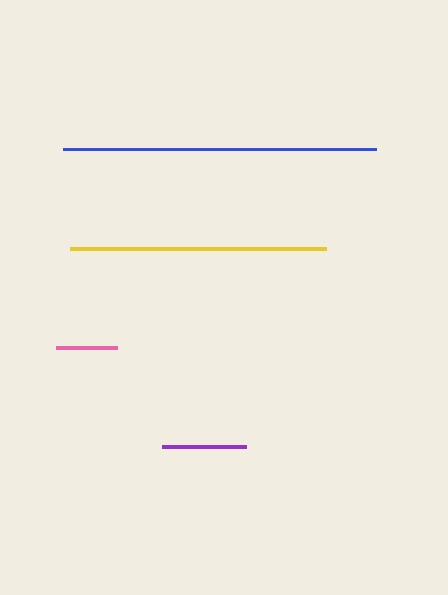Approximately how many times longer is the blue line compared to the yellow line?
The blue line is approximately 1.2 times the length of the yellow line.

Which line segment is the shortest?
The pink line is the shortest at approximately 61 pixels.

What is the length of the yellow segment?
The yellow segment is approximately 256 pixels long.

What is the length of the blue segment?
The blue segment is approximately 313 pixels long.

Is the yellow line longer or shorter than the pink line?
The yellow line is longer than the pink line.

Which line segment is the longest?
The blue line is the longest at approximately 313 pixels.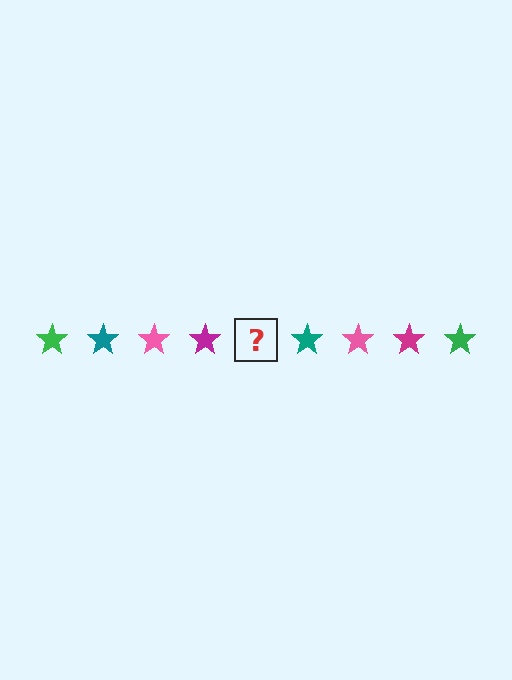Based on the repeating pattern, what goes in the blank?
The blank should be a green star.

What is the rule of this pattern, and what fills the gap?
The rule is that the pattern cycles through green, teal, pink, magenta stars. The gap should be filled with a green star.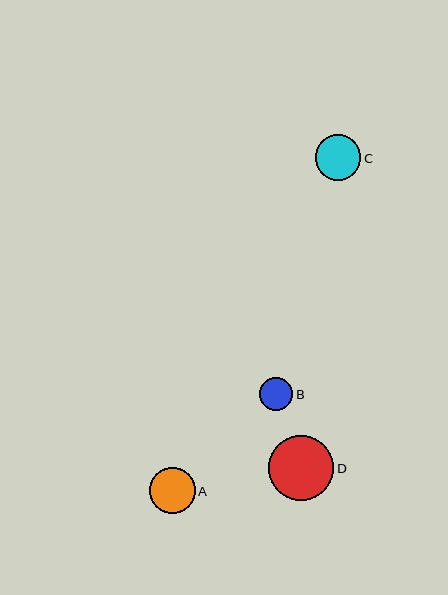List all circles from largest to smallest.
From largest to smallest: D, C, A, B.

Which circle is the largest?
Circle D is the largest with a size of approximately 66 pixels.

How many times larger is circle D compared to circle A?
Circle D is approximately 1.4 times the size of circle A.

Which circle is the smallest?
Circle B is the smallest with a size of approximately 33 pixels.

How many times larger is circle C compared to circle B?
Circle C is approximately 1.4 times the size of circle B.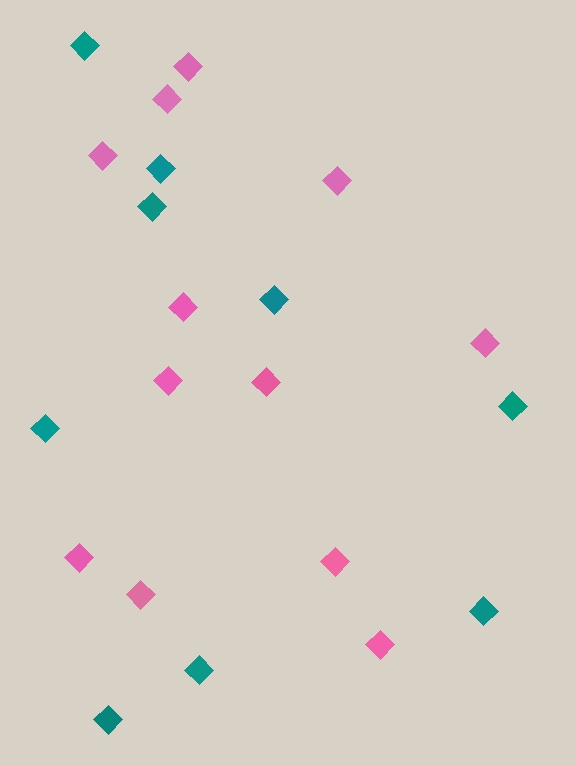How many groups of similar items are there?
There are 2 groups: one group of pink diamonds (12) and one group of teal diamonds (9).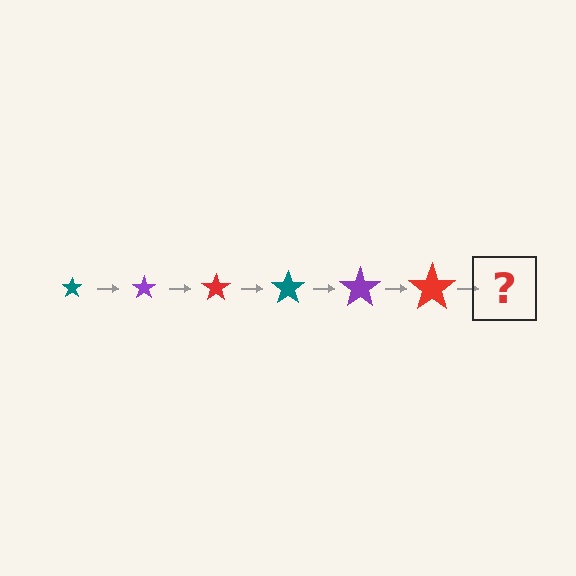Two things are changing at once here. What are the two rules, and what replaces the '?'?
The two rules are that the star grows larger each step and the color cycles through teal, purple, and red. The '?' should be a teal star, larger than the previous one.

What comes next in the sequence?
The next element should be a teal star, larger than the previous one.